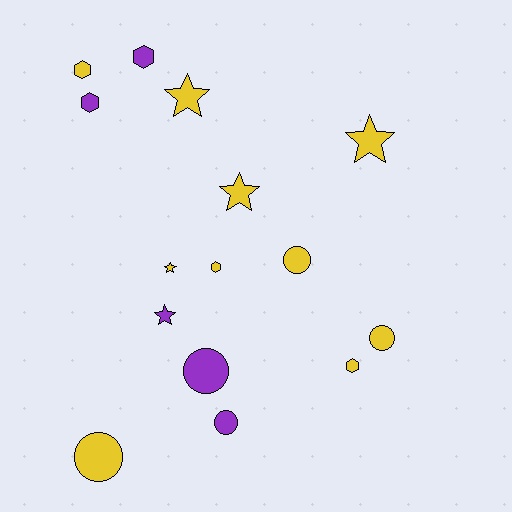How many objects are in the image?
There are 15 objects.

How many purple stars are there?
There is 1 purple star.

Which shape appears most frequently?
Star, with 5 objects.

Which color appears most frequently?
Yellow, with 10 objects.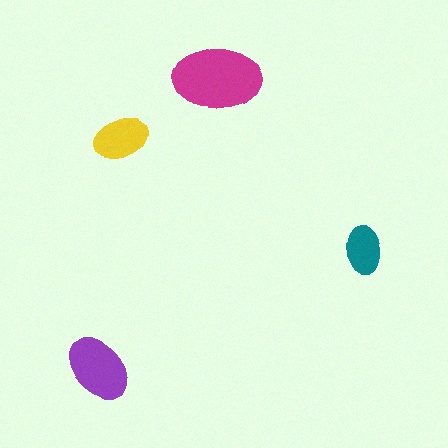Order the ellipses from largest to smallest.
the magenta one, the purple one, the yellow one, the teal one.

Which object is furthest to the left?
The purple ellipse is leftmost.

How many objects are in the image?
There are 4 objects in the image.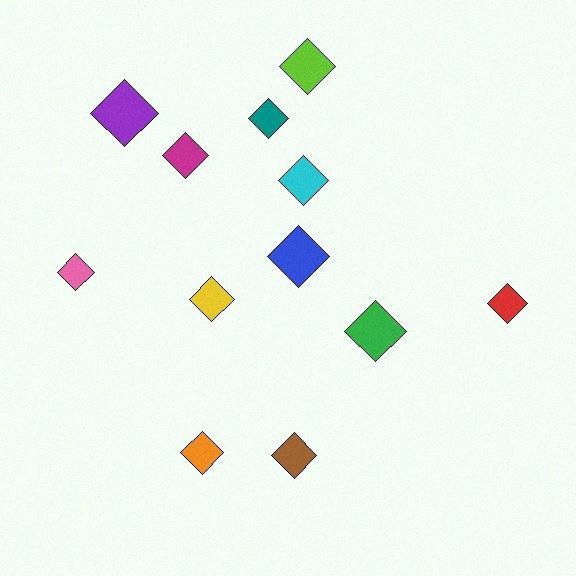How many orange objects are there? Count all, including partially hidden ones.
There is 1 orange object.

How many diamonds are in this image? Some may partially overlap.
There are 12 diamonds.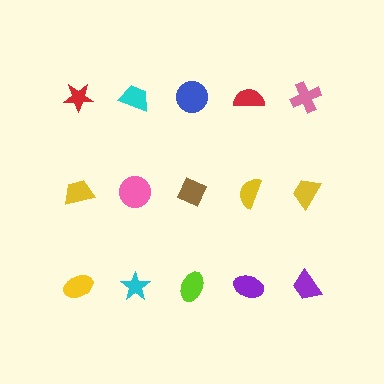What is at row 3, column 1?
A yellow ellipse.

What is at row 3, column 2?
A cyan star.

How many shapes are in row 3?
5 shapes.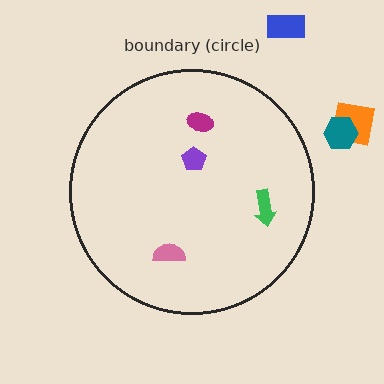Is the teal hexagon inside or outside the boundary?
Outside.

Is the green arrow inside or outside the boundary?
Inside.